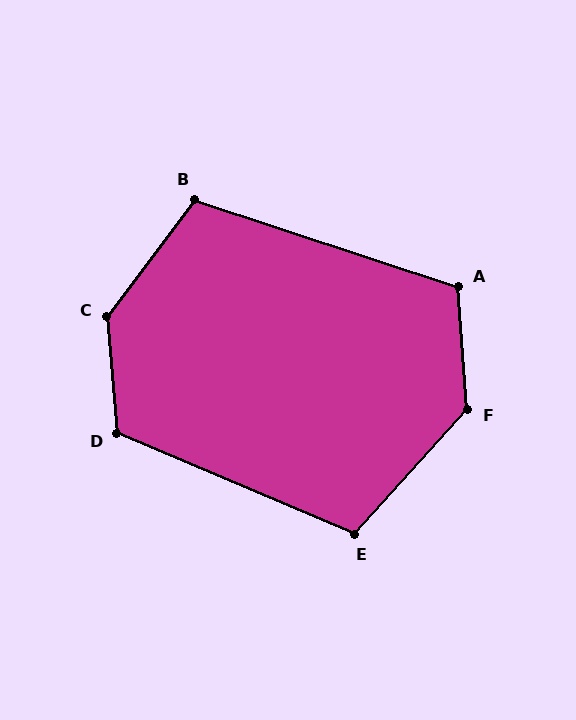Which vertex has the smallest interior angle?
B, at approximately 109 degrees.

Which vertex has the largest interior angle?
C, at approximately 139 degrees.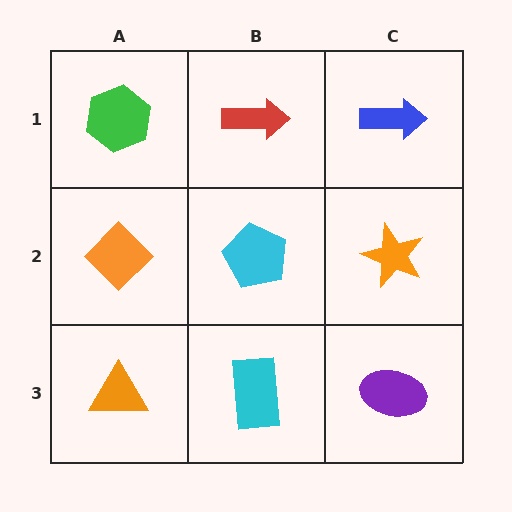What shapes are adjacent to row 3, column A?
An orange diamond (row 2, column A), a cyan rectangle (row 3, column B).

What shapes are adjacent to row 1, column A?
An orange diamond (row 2, column A), a red arrow (row 1, column B).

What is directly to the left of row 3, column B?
An orange triangle.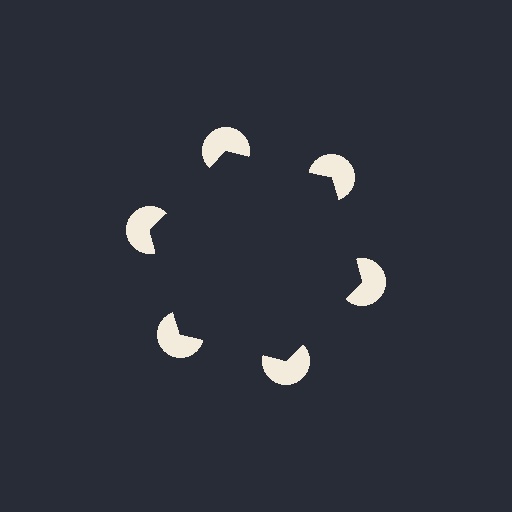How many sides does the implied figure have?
6 sides.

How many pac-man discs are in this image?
There are 6 — one at each vertex of the illusory hexagon.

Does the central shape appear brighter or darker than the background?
It typically appears slightly darker than the background, even though no actual brightness change is drawn.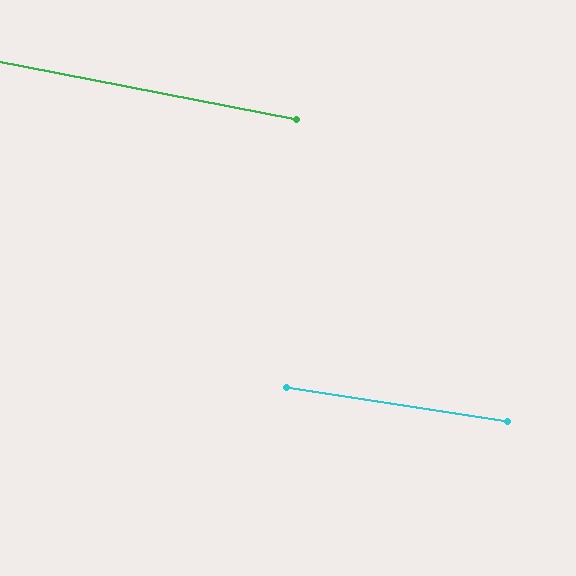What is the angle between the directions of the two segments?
Approximately 2 degrees.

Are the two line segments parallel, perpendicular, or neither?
Parallel — their directions differ by only 1.9°.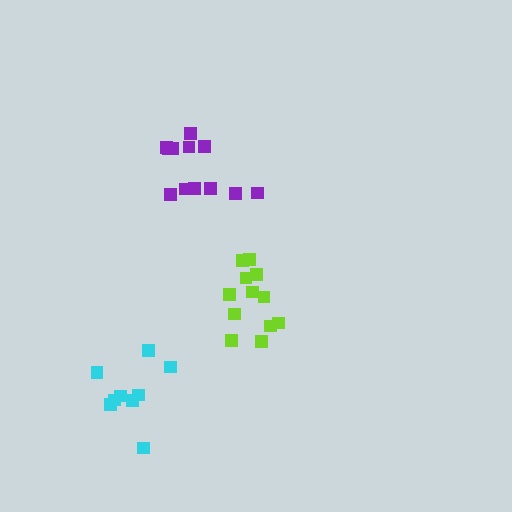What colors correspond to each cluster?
The clusters are colored: purple, lime, cyan.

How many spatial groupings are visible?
There are 3 spatial groupings.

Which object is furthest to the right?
The lime cluster is rightmost.